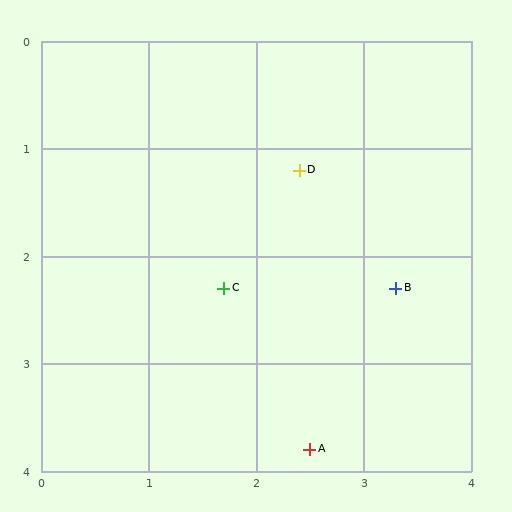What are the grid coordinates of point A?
Point A is at approximately (2.5, 3.8).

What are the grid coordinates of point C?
Point C is at approximately (1.7, 2.3).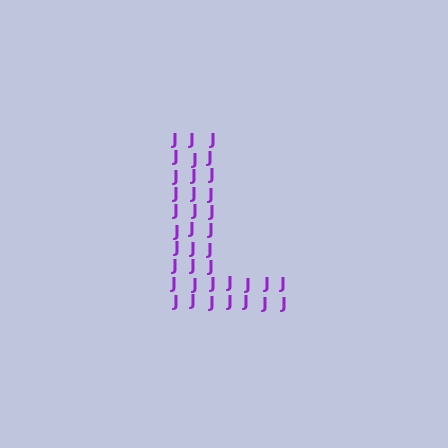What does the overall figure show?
The overall figure shows the letter L.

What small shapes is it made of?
It is made of small letter J's.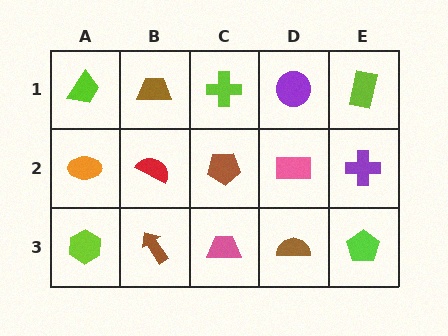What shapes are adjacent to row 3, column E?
A purple cross (row 2, column E), a brown semicircle (row 3, column D).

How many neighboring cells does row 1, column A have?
2.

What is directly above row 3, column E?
A purple cross.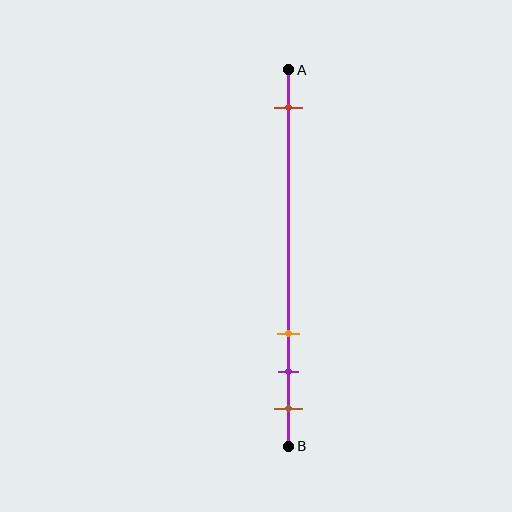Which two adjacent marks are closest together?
The purple and brown marks are the closest adjacent pair.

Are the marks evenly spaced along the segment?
No, the marks are not evenly spaced.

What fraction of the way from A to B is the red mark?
The red mark is approximately 10% (0.1) of the way from A to B.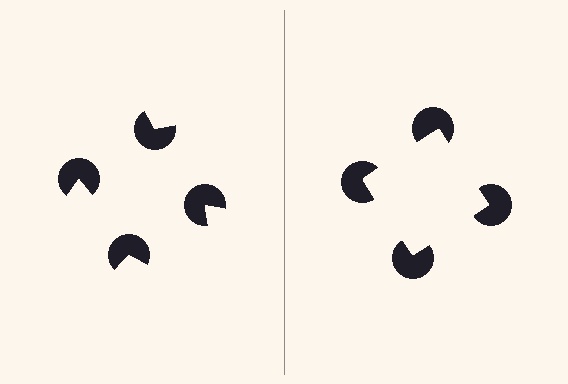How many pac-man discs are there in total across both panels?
8 — 4 on each side.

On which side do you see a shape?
An illusory square appears on the right side. On the left side the wedge cuts are rotated, so no coherent shape forms.